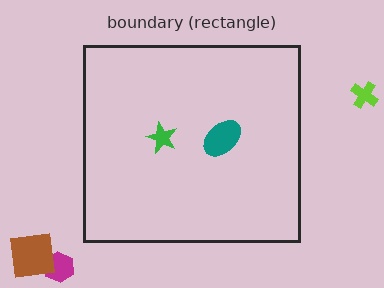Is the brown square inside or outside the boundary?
Outside.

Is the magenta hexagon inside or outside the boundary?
Outside.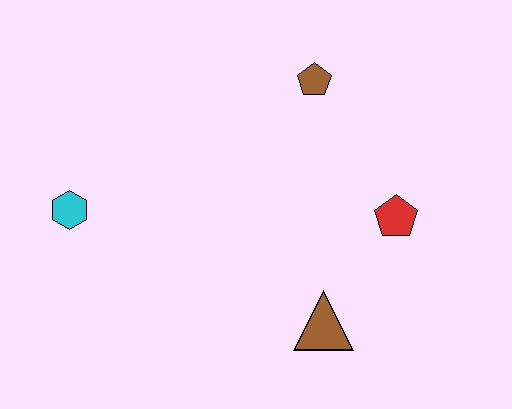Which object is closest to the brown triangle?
The red pentagon is closest to the brown triangle.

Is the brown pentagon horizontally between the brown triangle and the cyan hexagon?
Yes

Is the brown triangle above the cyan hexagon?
No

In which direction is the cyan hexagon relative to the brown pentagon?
The cyan hexagon is to the left of the brown pentagon.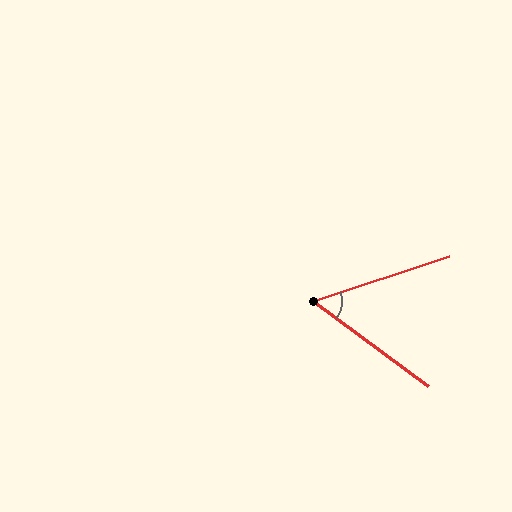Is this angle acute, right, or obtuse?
It is acute.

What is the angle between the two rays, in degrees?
Approximately 55 degrees.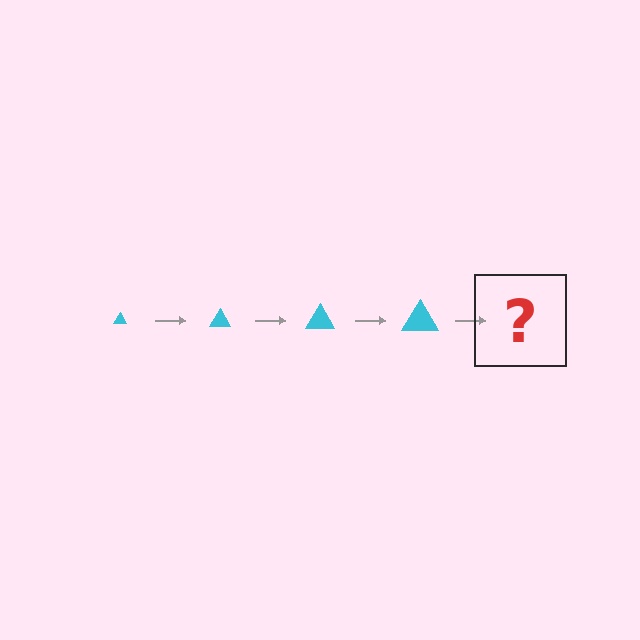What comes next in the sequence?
The next element should be a cyan triangle, larger than the previous one.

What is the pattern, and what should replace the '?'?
The pattern is that the triangle gets progressively larger each step. The '?' should be a cyan triangle, larger than the previous one.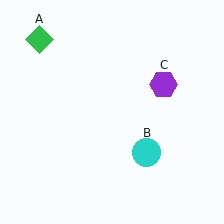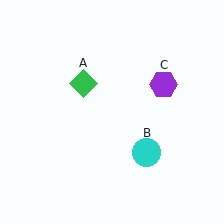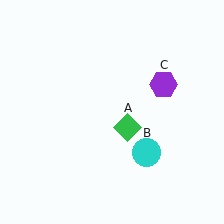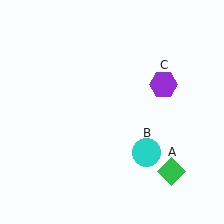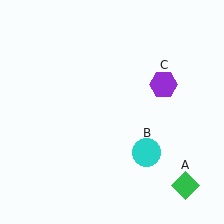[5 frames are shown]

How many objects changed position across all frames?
1 object changed position: green diamond (object A).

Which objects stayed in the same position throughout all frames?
Cyan circle (object B) and purple hexagon (object C) remained stationary.